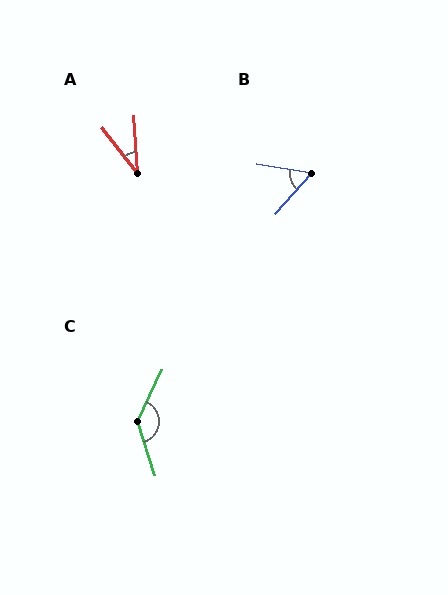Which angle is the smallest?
A, at approximately 34 degrees.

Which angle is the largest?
C, at approximately 137 degrees.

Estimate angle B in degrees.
Approximately 57 degrees.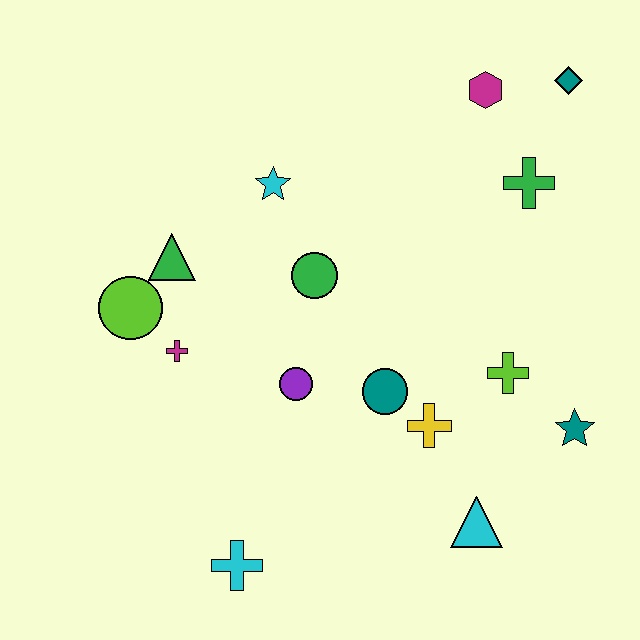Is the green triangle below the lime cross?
No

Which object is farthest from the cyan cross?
The teal diamond is farthest from the cyan cross.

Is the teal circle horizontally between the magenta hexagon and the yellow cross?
No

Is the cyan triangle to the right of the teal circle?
Yes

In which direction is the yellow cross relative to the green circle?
The yellow cross is below the green circle.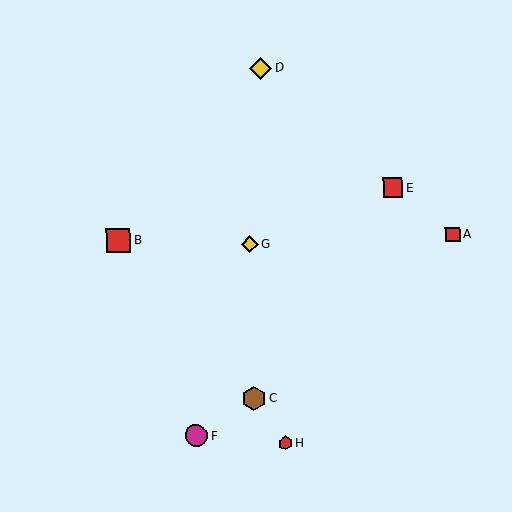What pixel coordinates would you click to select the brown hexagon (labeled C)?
Click at (254, 398) to select the brown hexagon C.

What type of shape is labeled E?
Shape E is a red square.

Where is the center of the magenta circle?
The center of the magenta circle is at (196, 436).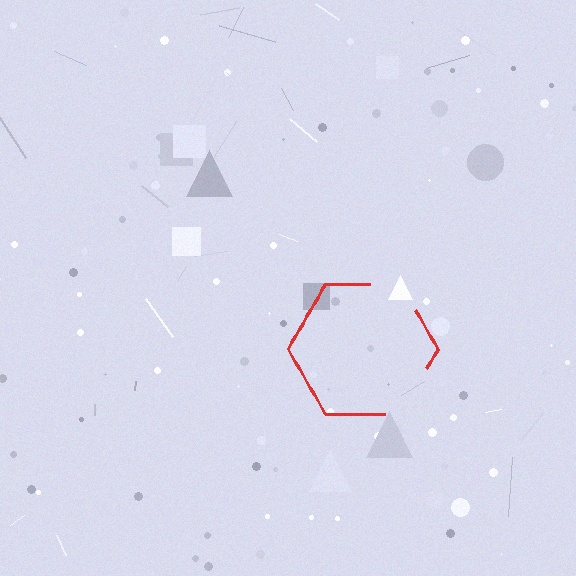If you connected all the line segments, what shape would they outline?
They would outline a hexagon.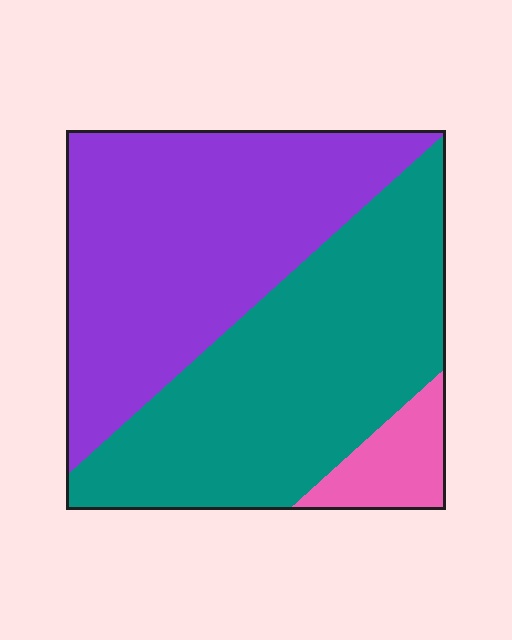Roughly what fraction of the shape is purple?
Purple covers around 45% of the shape.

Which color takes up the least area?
Pink, at roughly 10%.